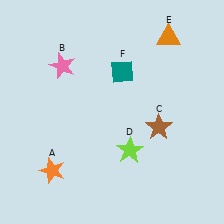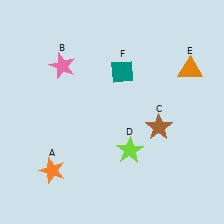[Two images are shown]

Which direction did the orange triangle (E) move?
The orange triangle (E) moved down.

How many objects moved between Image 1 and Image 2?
1 object moved between the two images.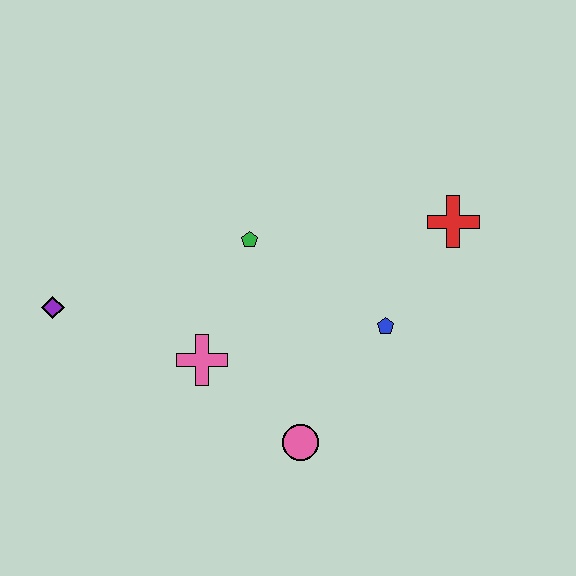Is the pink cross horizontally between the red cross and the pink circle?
No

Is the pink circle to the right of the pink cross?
Yes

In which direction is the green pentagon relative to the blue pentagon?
The green pentagon is to the left of the blue pentagon.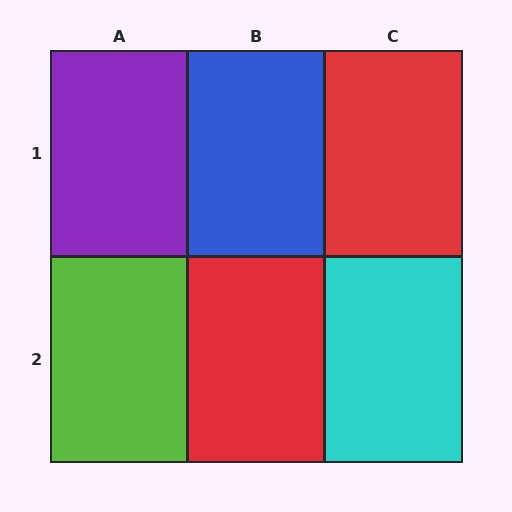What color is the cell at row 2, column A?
Lime.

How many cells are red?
2 cells are red.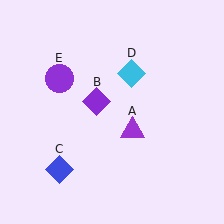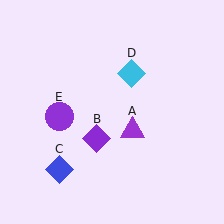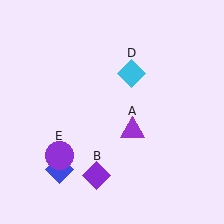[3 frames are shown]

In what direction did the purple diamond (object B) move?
The purple diamond (object B) moved down.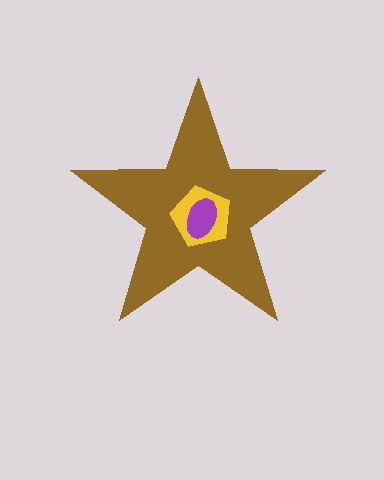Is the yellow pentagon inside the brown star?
Yes.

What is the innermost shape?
The purple ellipse.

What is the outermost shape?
The brown star.